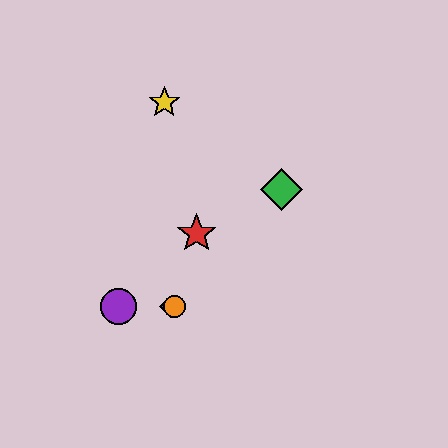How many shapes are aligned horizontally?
3 shapes (the blue diamond, the purple circle, the orange circle) are aligned horizontally.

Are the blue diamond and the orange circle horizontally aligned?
Yes, both are at y≈307.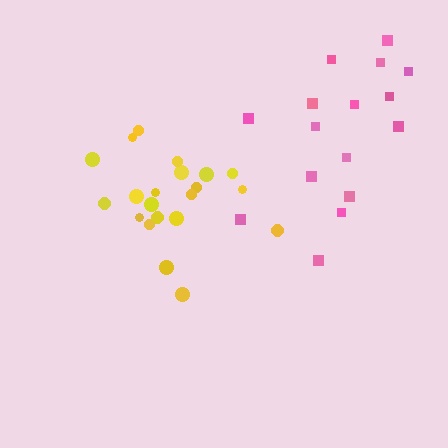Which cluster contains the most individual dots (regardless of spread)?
Yellow (21).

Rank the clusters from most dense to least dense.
yellow, pink.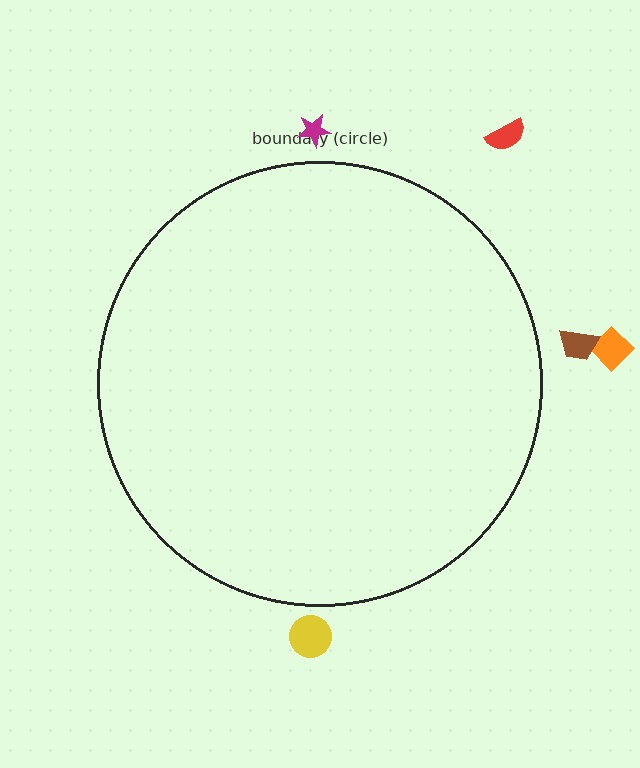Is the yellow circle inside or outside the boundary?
Outside.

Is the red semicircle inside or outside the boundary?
Outside.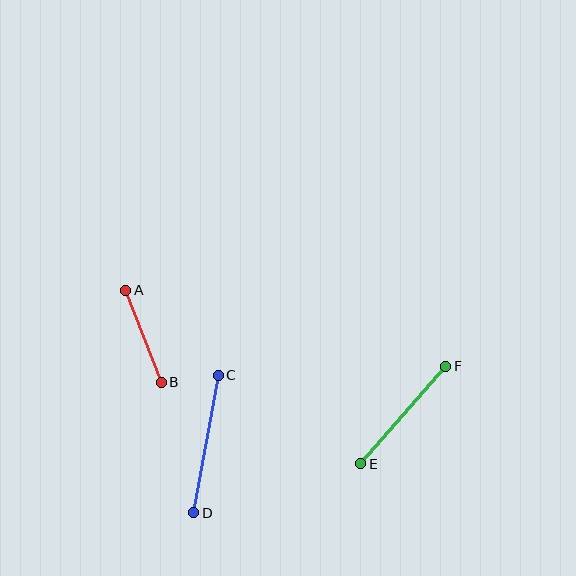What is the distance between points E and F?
The distance is approximately 129 pixels.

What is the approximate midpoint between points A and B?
The midpoint is at approximately (143, 336) pixels.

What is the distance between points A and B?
The distance is approximately 99 pixels.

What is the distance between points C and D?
The distance is approximately 140 pixels.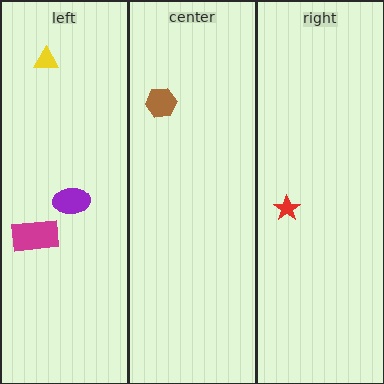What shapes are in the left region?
The yellow triangle, the magenta rectangle, the purple ellipse.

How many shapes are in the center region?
1.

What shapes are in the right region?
The red star.